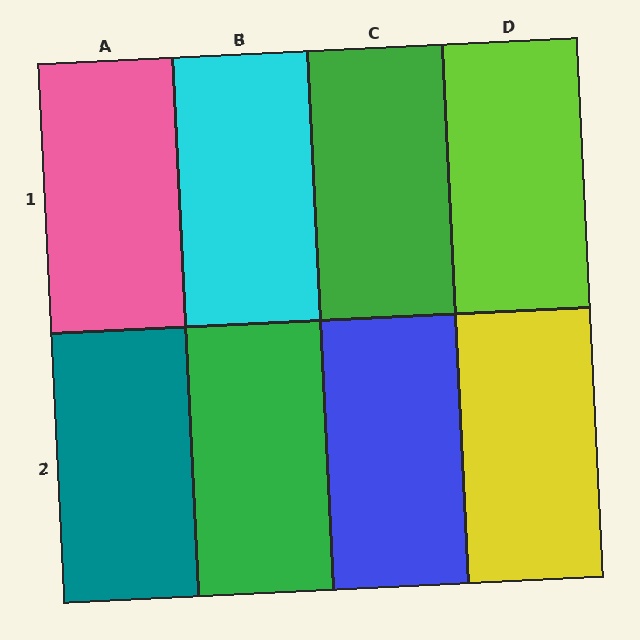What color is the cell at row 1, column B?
Cyan.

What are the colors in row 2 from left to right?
Teal, green, blue, yellow.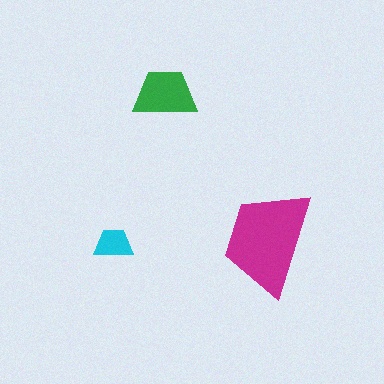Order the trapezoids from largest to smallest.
the magenta one, the green one, the cyan one.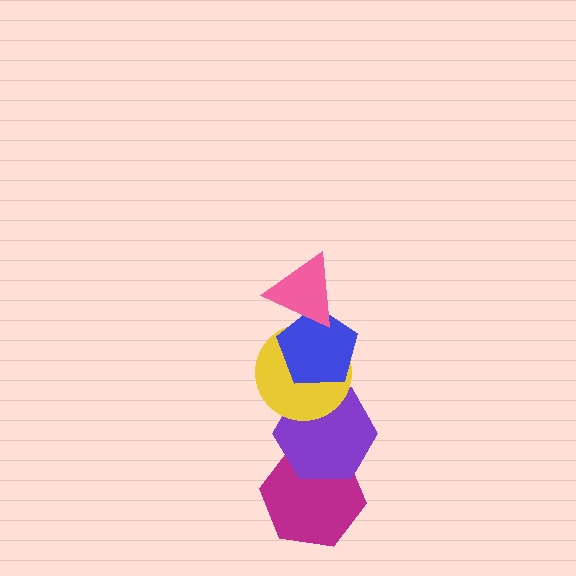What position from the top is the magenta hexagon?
The magenta hexagon is 5th from the top.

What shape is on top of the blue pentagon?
The pink triangle is on top of the blue pentagon.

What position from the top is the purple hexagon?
The purple hexagon is 4th from the top.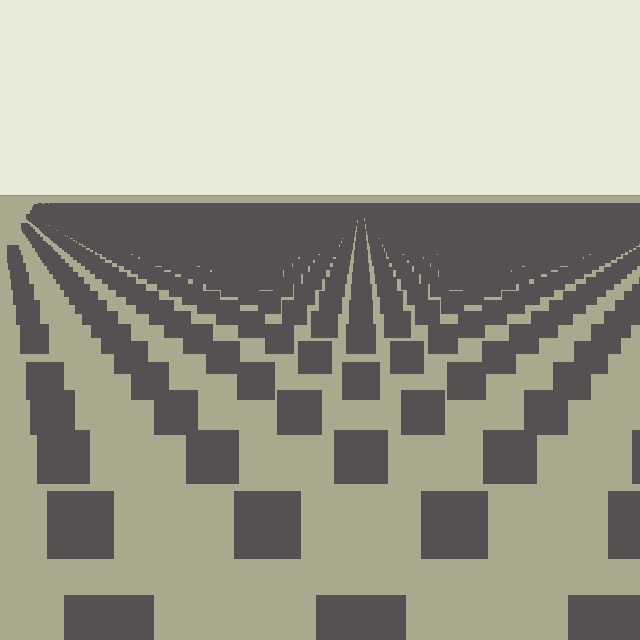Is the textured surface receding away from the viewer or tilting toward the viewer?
The surface is receding away from the viewer. Texture elements get smaller and denser toward the top.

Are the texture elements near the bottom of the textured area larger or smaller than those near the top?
Larger. Near the bottom, elements are closer to the viewer and appear at a bigger on-screen size.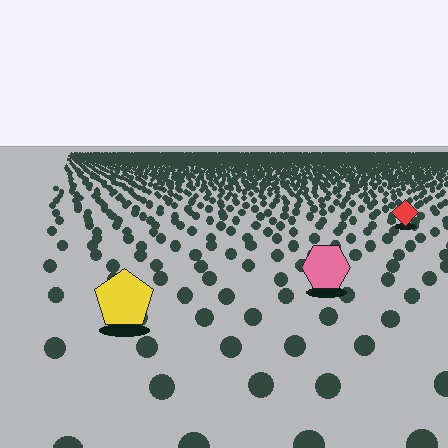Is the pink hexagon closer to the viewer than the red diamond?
Yes. The pink hexagon is closer — you can tell from the texture gradient: the ground texture is coarser near it.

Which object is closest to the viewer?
The yellow pentagon is closest. The texture marks near it are larger and more spread out.